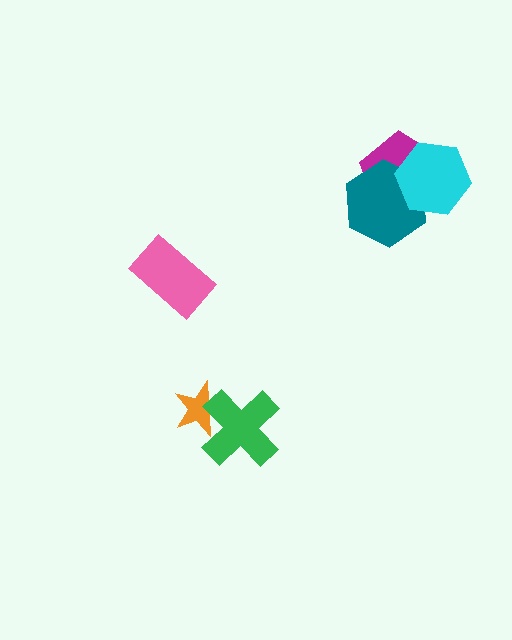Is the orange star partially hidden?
Yes, it is partially covered by another shape.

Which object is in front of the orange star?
The green cross is in front of the orange star.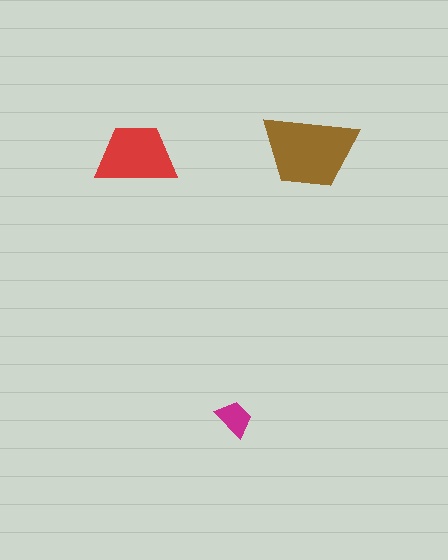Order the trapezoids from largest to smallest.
the brown one, the red one, the magenta one.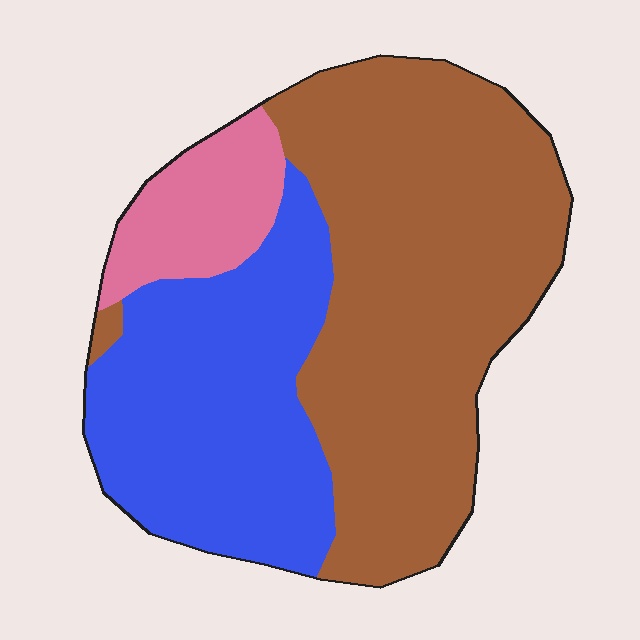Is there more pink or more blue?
Blue.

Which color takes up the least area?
Pink, at roughly 10%.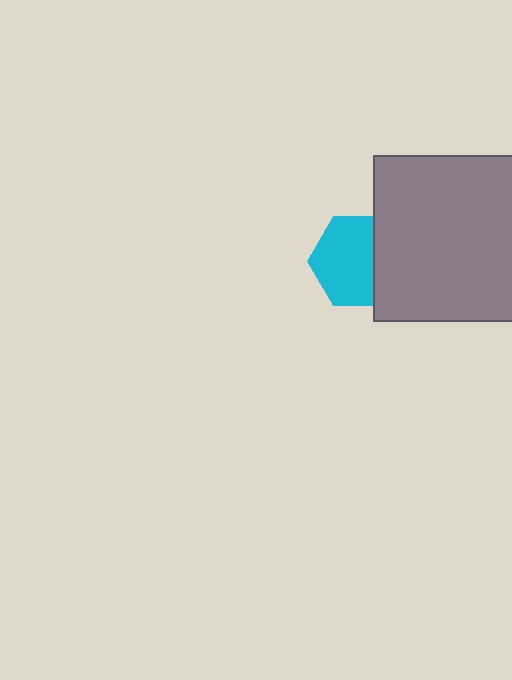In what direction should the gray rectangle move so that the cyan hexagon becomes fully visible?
The gray rectangle should move right. That is the shortest direction to clear the overlap and leave the cyan hexagon fully visible.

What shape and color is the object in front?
The object in front is a gray rectangle.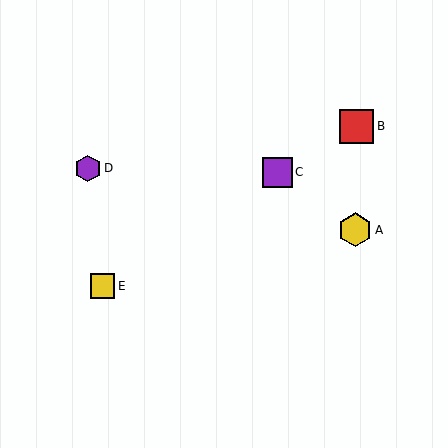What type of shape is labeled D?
Shape D is a purple hexagon.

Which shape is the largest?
The red square (labeled B) is the largest.